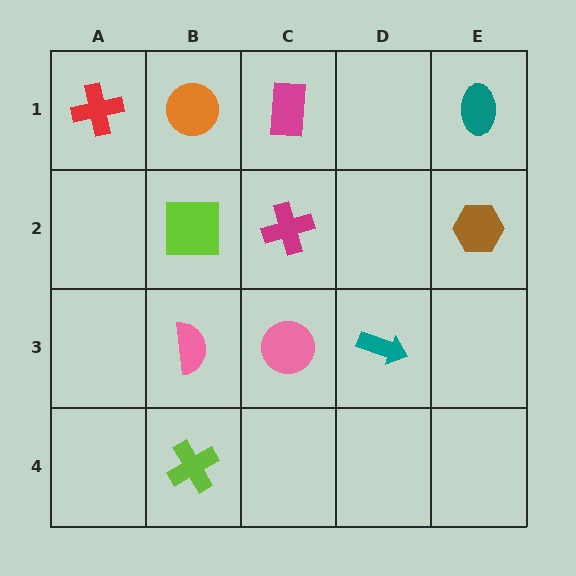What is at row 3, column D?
A teal arrow.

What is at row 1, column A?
A red cross.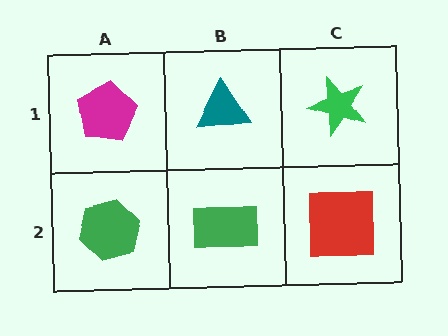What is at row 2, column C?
A red square.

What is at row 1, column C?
A green star.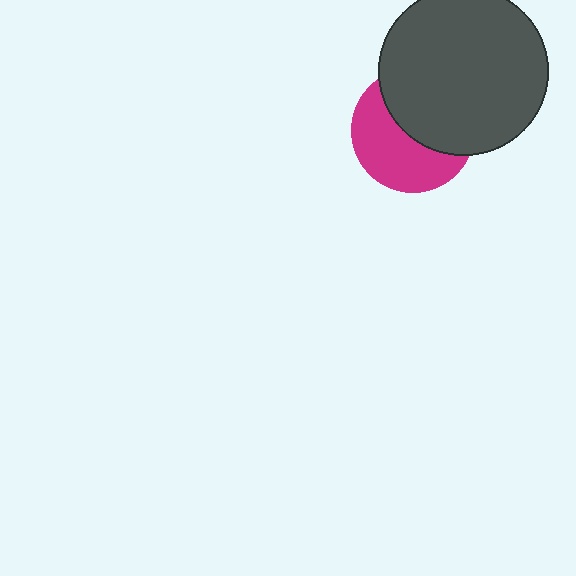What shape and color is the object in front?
The object in front is a dark gray circle.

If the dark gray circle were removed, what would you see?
You would see the complete magenta circle.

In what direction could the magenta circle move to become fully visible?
The magenta circle could move toward the lower-left. That would shift it out from behind the dark gray circle entirely.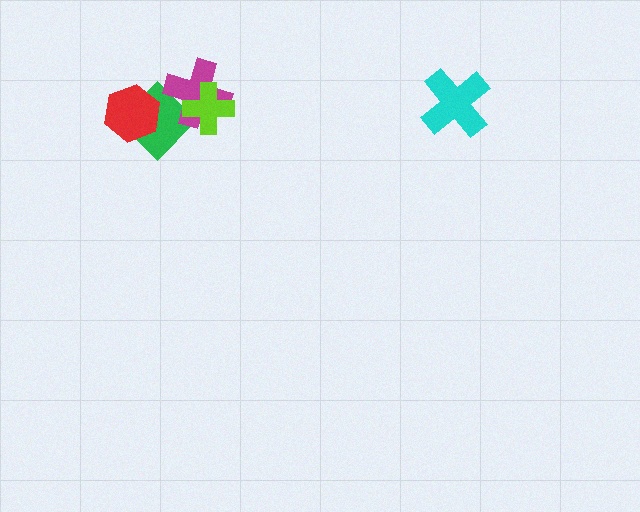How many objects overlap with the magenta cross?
2 objects overlap with the magenta cross.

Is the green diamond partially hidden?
Yes, it is partially covered by another shape.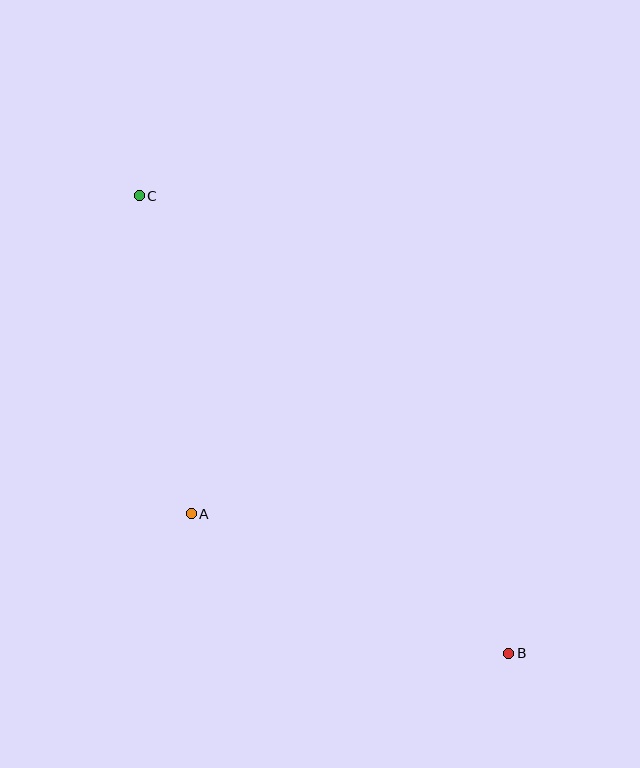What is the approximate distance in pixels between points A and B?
The distance between A and B is approximately 347 pixels.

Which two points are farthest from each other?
Points B and C are farthest from each other.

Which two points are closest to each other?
Points A and C are closest to each other.